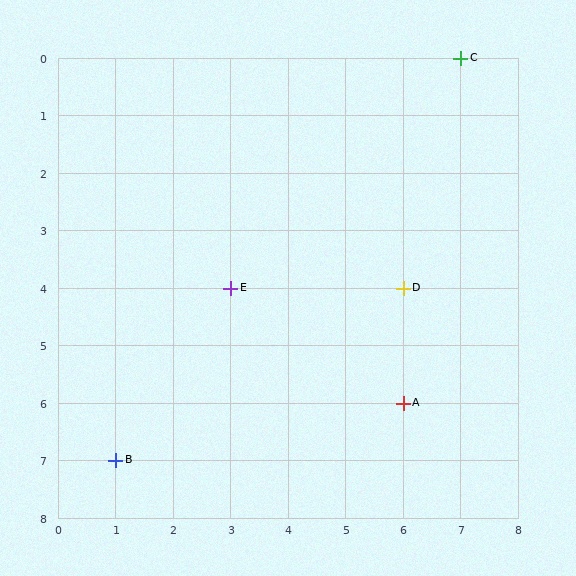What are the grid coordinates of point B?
Point B is at grid coordinates (1, 7).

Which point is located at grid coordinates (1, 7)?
Point B is at (1, 7).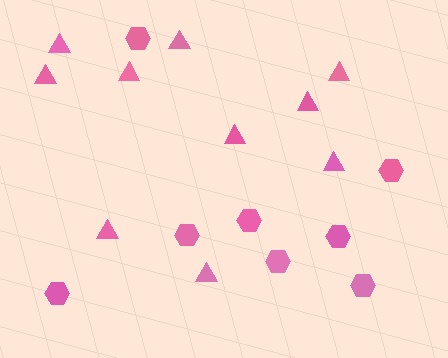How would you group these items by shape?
There are 2 groups: one group of hexagons (8) and one group of triangles (10).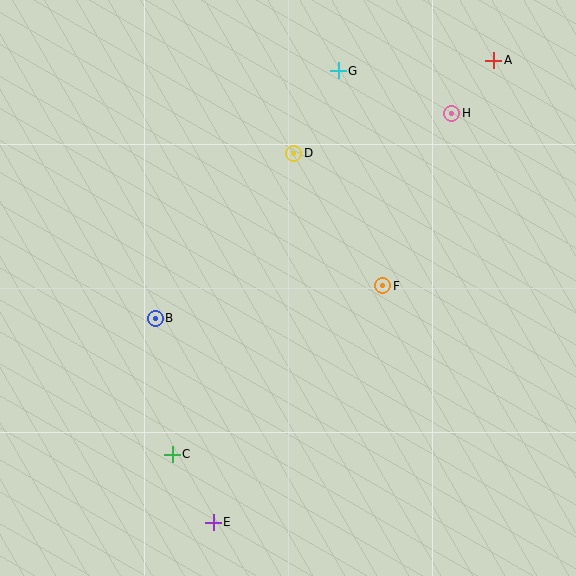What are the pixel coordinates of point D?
Point D is at (293, 153).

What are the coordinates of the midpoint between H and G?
The midpoint between H and G is at (395, 92).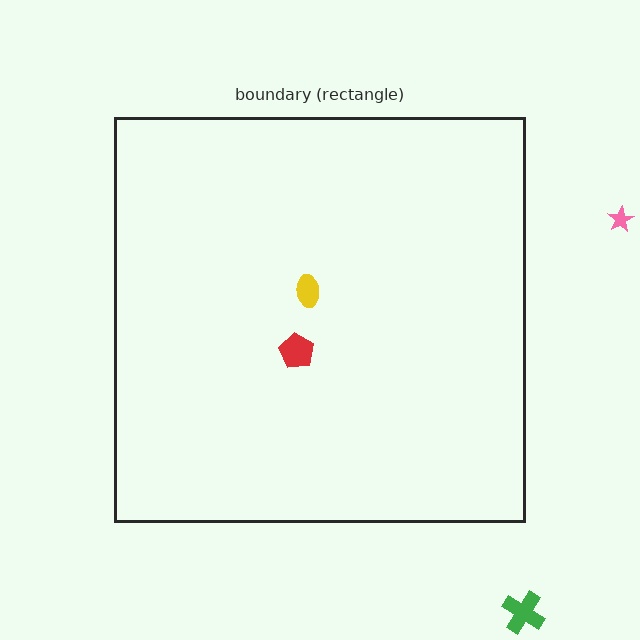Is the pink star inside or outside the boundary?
Outside.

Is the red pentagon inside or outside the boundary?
Inside.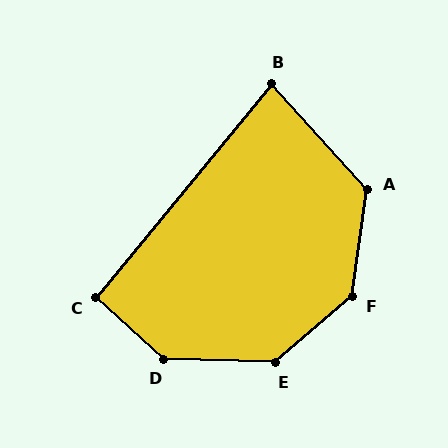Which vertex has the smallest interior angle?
B, at approximately 82 degrees.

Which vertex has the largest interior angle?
D, at approximately 140 degrees.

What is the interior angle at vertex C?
Approximately 93 degrees (approximately right).